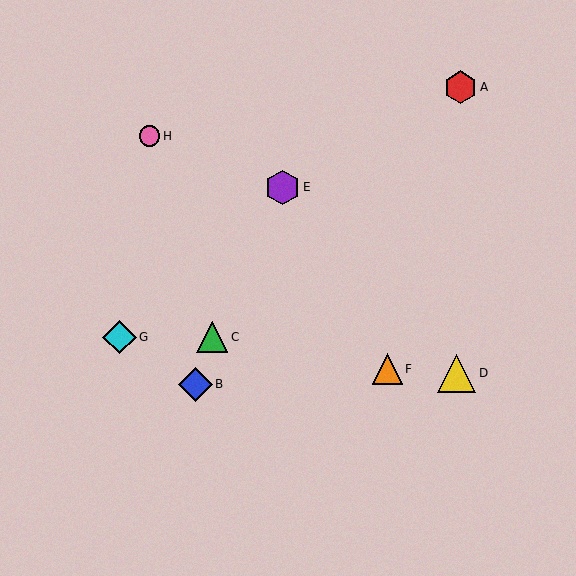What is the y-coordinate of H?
Object H is at y≈136.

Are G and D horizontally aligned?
No, G is at y≈337 and D is at y≈373.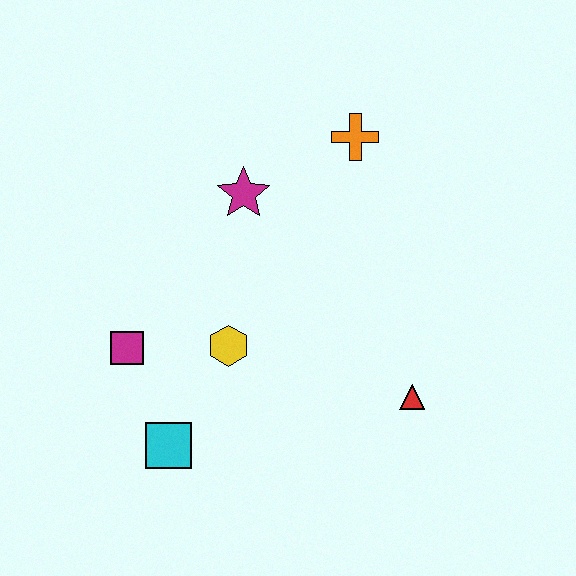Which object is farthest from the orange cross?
The cyan square is farthest from the orange cross.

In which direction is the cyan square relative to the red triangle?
The cyan square is to the left of the red triangle.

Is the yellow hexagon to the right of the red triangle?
No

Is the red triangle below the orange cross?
Yes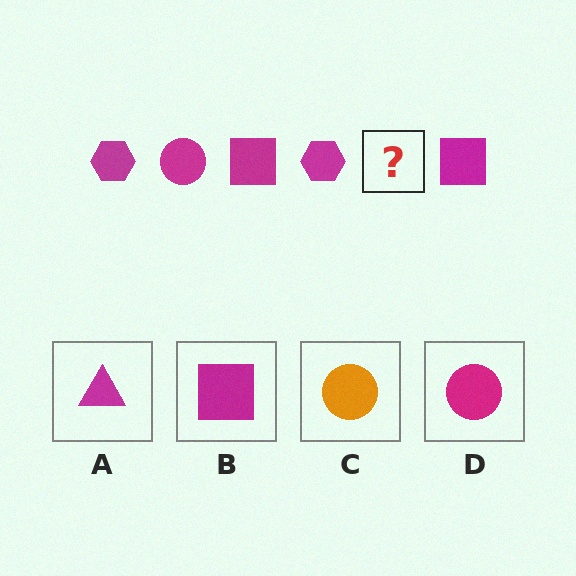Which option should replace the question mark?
Option D.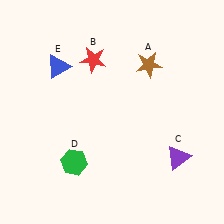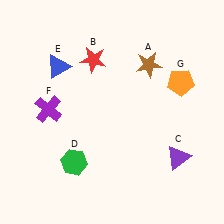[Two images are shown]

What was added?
A purple cross (F), an orange pentagon (G) were added in Image 2.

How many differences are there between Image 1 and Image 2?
There are 2 differences between the two images.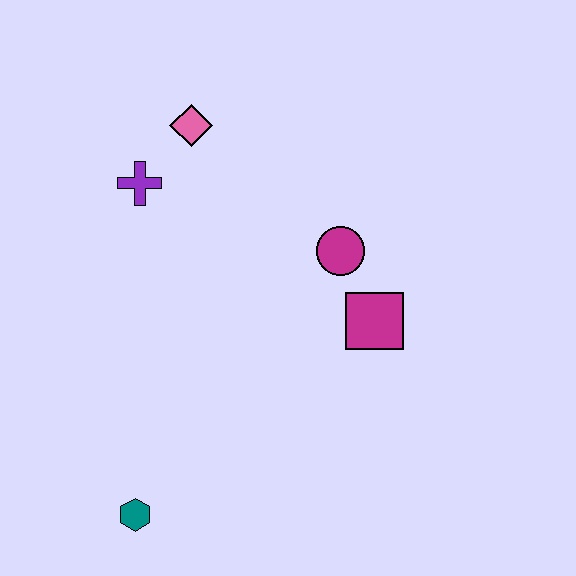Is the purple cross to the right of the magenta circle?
No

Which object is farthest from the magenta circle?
The teal hexagon is farthest from the magenta circle.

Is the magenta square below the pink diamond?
Yes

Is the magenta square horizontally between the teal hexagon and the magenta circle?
No